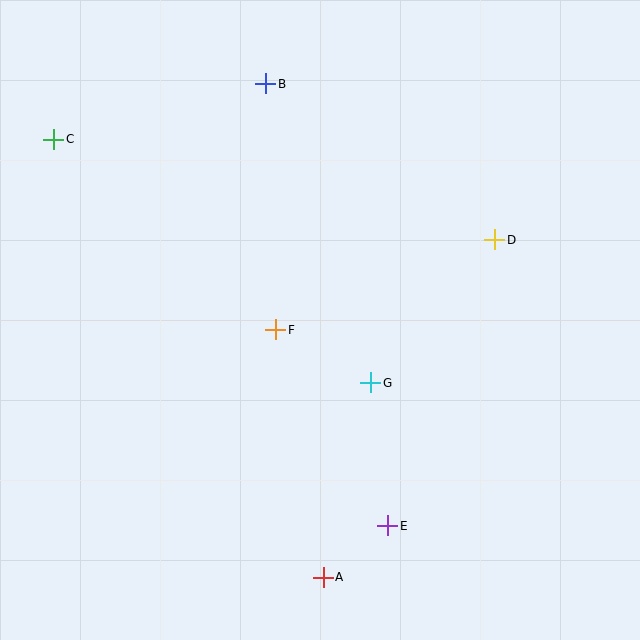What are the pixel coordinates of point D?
Point D is at (495, 240).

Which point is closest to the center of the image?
Point F at (276, 330) is closest to the center.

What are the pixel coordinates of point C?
Point C is at (54, 139).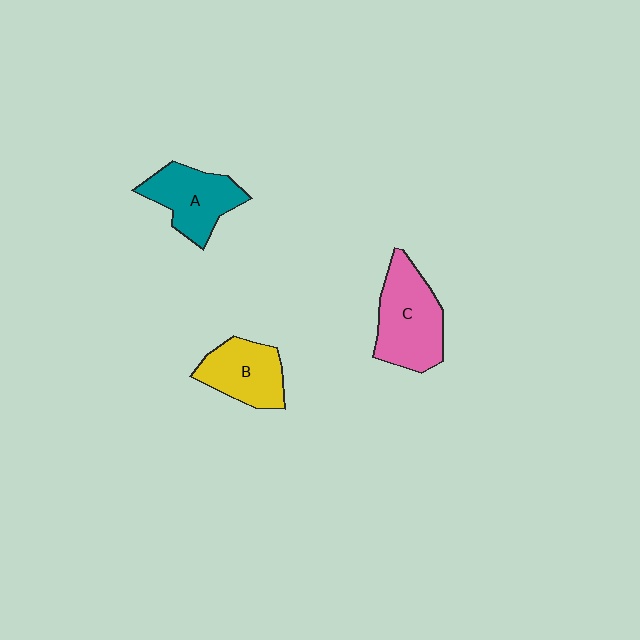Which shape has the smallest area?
Shape B (yellow).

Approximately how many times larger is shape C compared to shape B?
Approximately 1.3 times.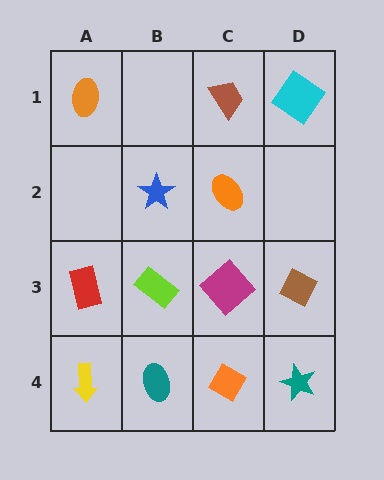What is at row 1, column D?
A cyan diamond.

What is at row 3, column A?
A red rectangle.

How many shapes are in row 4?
4 shapes.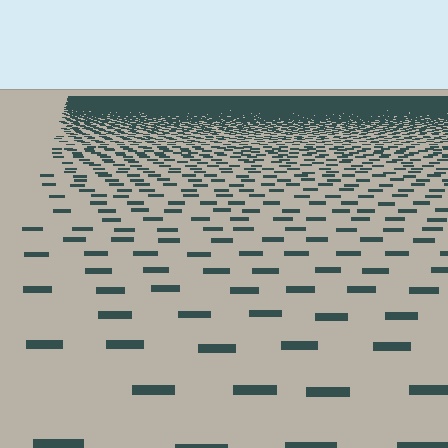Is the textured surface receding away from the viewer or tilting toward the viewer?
The surface is receding away from the viewer. Texture elements get smaller and denser toward the top.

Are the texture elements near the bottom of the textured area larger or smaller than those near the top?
Larger. Near the bottom, elements are closer to the viewer and appear at a bigger on-screen size.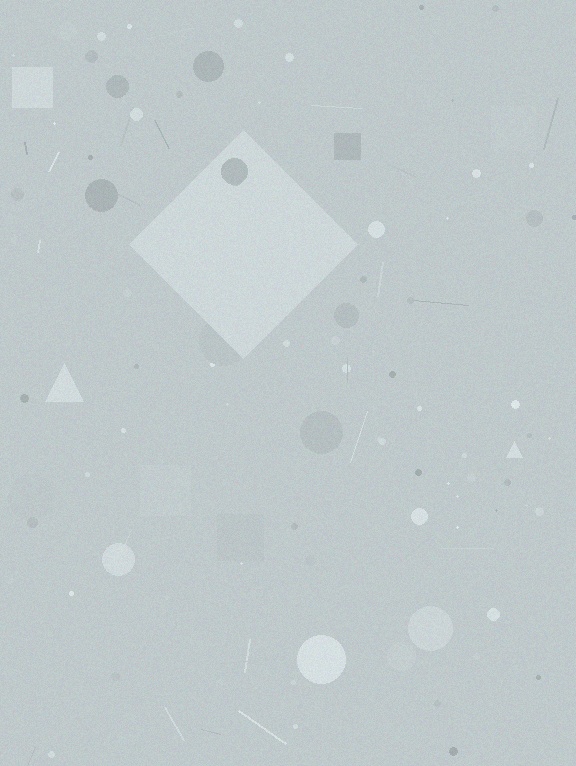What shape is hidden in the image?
A diamond is hidden in the image.